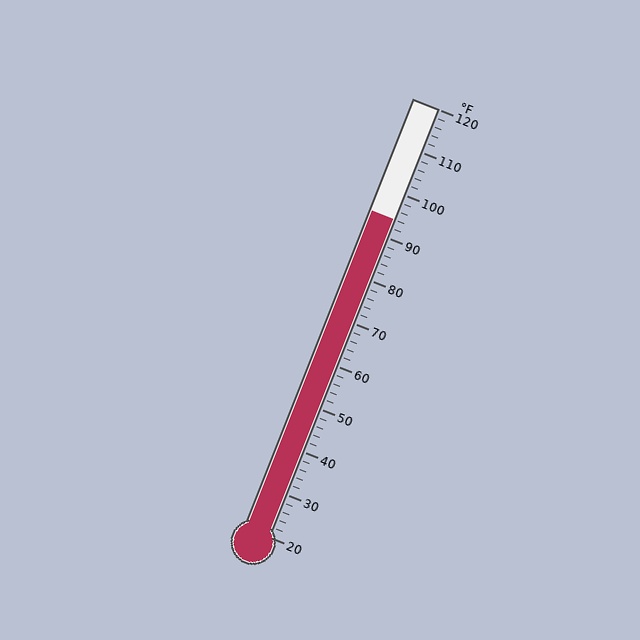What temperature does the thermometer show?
The thermometer shows approximately 94°F.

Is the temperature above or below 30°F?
The temperature is above 30°F.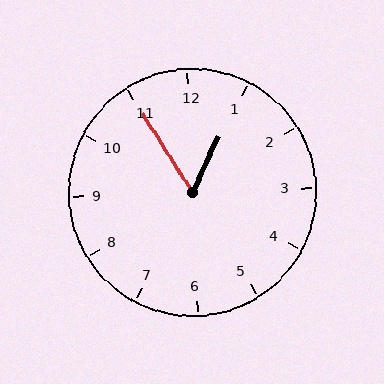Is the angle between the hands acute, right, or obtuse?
It is acute.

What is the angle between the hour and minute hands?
Approximately 58 degrees.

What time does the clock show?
12:55.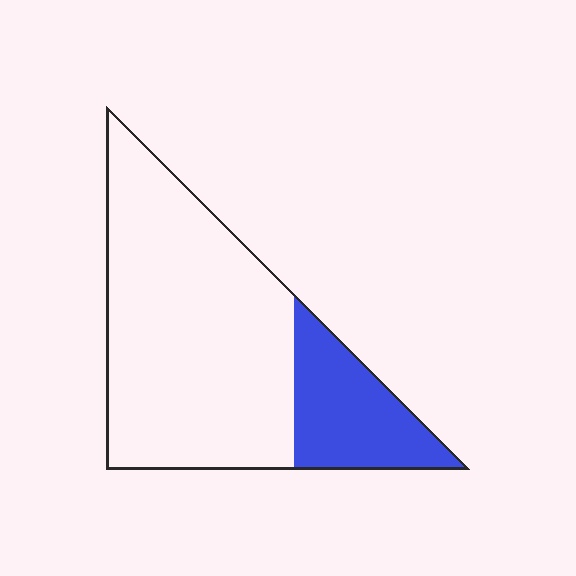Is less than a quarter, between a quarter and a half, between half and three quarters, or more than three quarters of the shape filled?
Less than a quarter.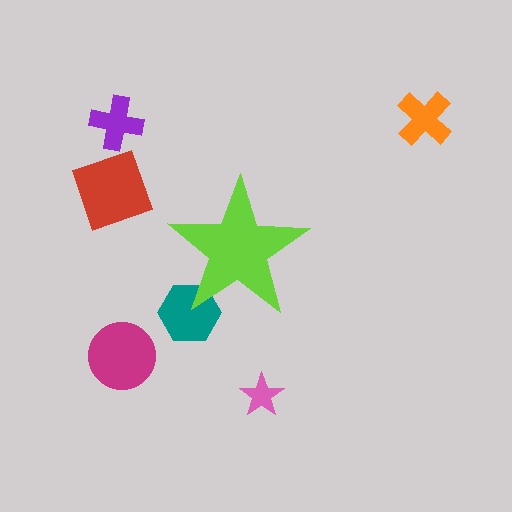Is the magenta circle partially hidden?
No, the magenta circle is fully visible.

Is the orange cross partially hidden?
No, the orange cross is fully visible.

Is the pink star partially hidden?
No, the pink star is fully visible.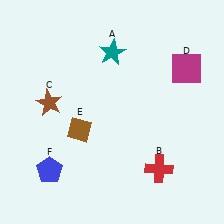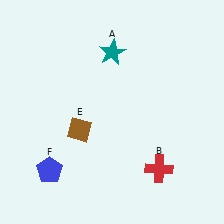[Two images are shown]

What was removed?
The brown star (C), the magenta square (D) were removed in Image 2.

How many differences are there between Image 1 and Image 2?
There are 2 differences between the two images.